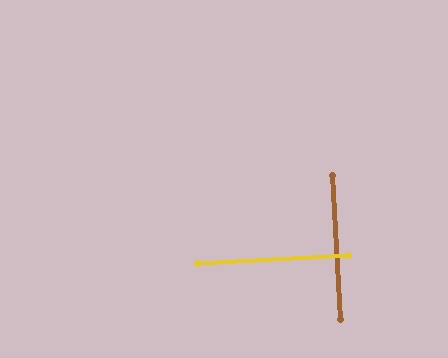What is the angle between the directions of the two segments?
Approximately 90 degrees.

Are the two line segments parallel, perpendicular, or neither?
Perpendicular — they meet at approximately 90°.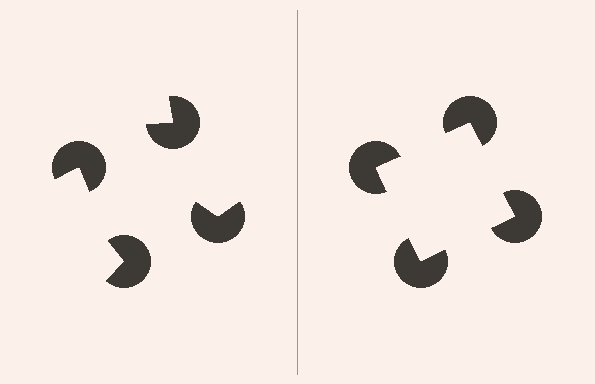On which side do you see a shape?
An illusory square appears on the right side. On the left side the wedge cuts are rotated, so no coherent shape forms.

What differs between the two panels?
The pac-man discs are positioned identically on both sides; only the wedge orientations differ. On the right they align to a square; on the left they are misaligned.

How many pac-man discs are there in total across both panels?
8 — 4 on each side.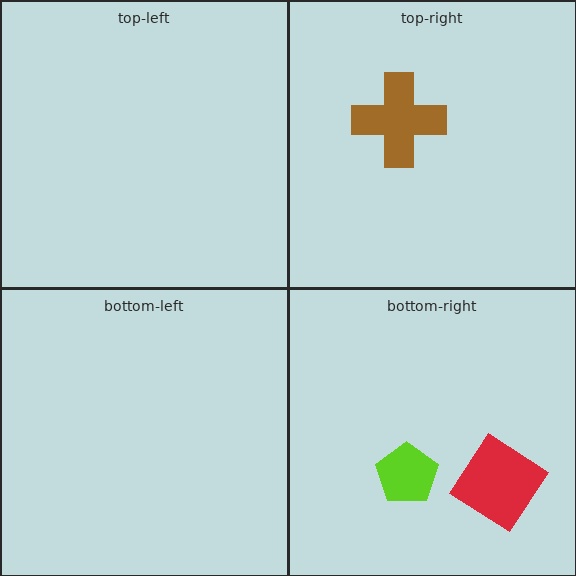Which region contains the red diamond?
The bottom-right region.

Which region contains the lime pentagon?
The bottom-right region.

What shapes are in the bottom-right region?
The lime pentagon, the red diamond.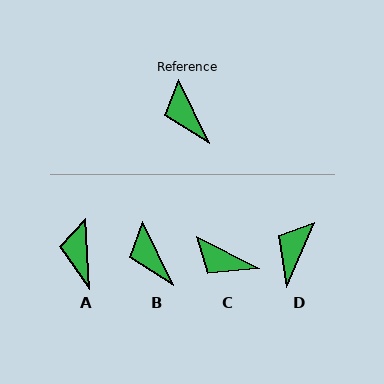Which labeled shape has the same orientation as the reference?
B.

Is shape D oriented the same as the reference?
No, it is off by about 49 degrees.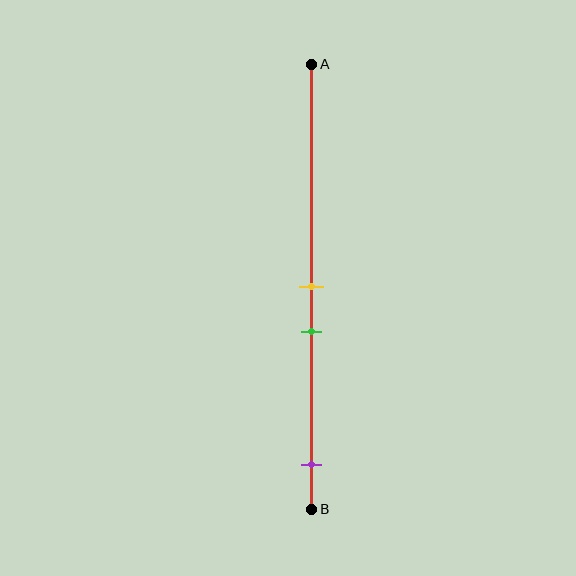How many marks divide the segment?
There are 3 marks dividing the segment.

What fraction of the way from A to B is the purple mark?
The purple mark is approximately 90% (0.9) of the way from A to B.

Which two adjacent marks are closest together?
The yellow and green marks are the closest adjacent pair.